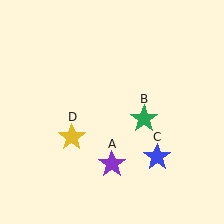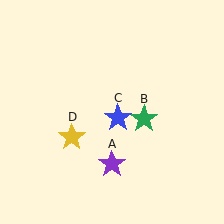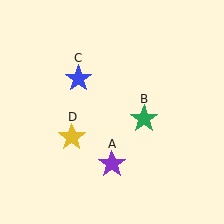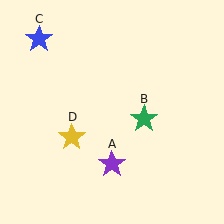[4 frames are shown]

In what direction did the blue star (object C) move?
The blue star (object C) moved up and to the left.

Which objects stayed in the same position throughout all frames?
Purple star (object A) and green star (object B) and yellow star (object D) remained stationary.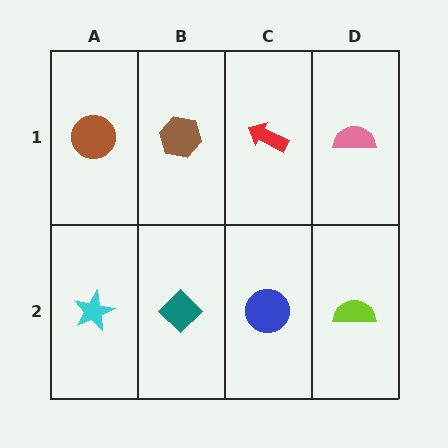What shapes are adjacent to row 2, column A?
A brown circle (row 1, column A), a teal diamond (row 2, column B).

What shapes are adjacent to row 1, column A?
A cyan star (row 2, column A), a brown hexagon (row 1, column B).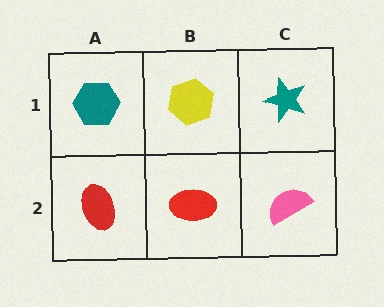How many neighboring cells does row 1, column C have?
2.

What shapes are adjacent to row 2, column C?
A teal star (row 1, column C), a red ellipse (row 2, column B).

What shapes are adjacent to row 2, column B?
A yellow hexagon (row 1, column B), a red ellipse (row 2, column A), a pink semicircle (row 2, column C).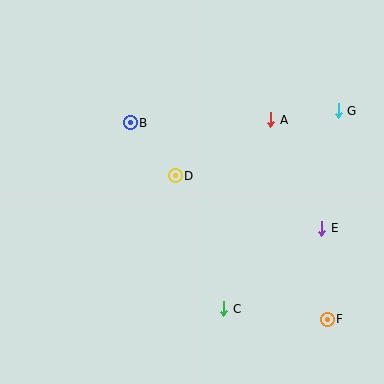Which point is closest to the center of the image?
Point D at (175, 176) is closest to the center.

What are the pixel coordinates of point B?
Point B is at (130, 123).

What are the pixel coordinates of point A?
Point A is at (271, 120).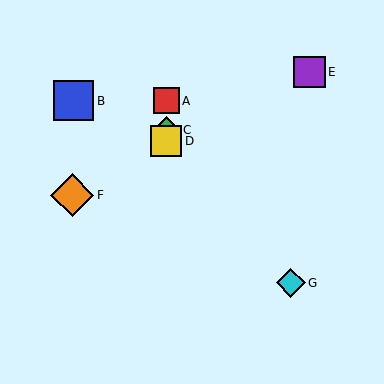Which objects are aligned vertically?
Objects A, C, D are aligned vertically.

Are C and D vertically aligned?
Yes, both are at x≈166.